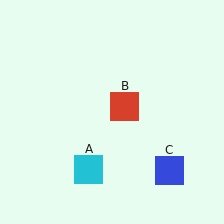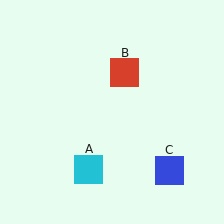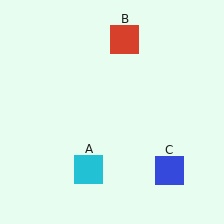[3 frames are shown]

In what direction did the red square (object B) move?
The red square (object B) moved up.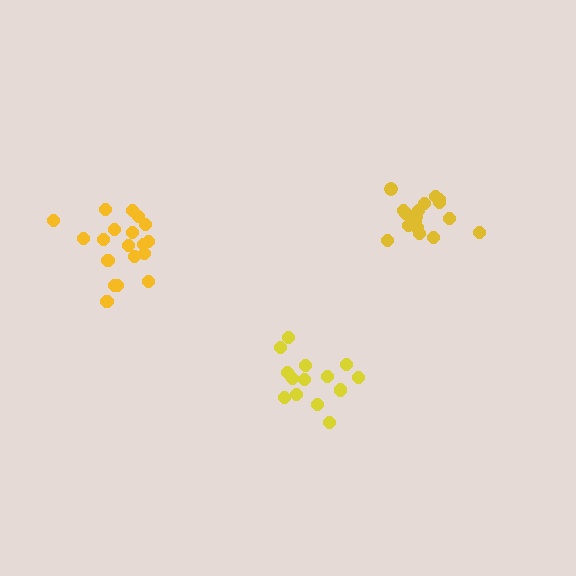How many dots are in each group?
Group 1: 14 dots, Group 2: 19 dots, Group 3: 18 dots (51 total).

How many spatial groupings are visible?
There are 3 spatial groupings.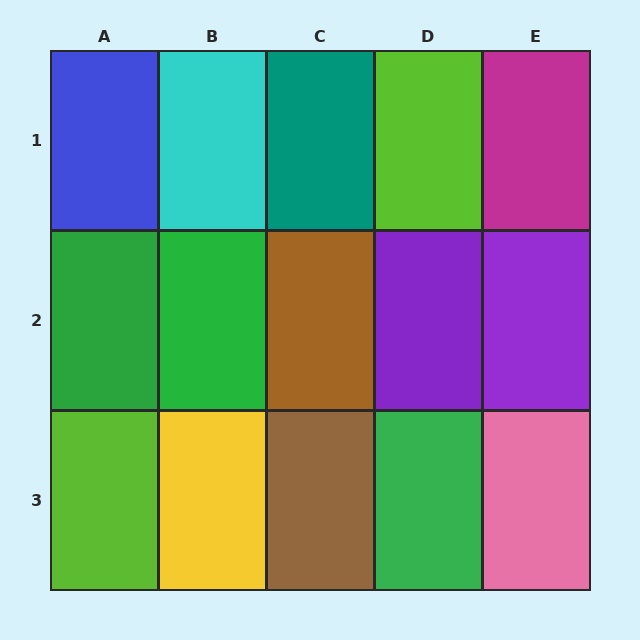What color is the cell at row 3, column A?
Lime.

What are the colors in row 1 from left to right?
Blue, cyan, teal, lime, magenta.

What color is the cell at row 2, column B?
Green.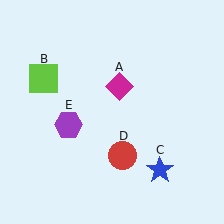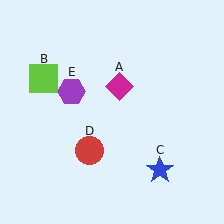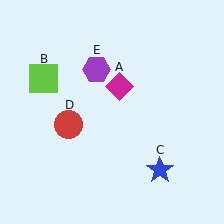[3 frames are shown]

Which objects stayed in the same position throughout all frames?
Magenta diamond (object A) and lime square (object B) and blue star (object C) remained stationary.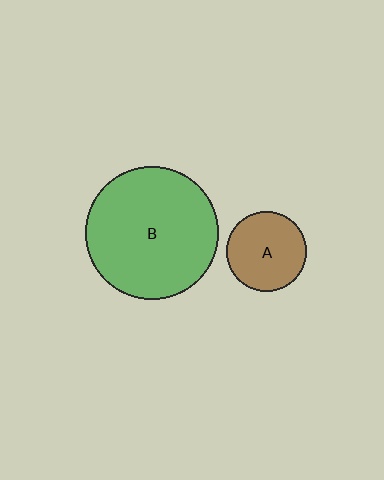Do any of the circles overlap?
No, none of the circles overlap.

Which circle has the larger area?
Circle B (green).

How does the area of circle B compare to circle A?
Approximately 2.8 times.